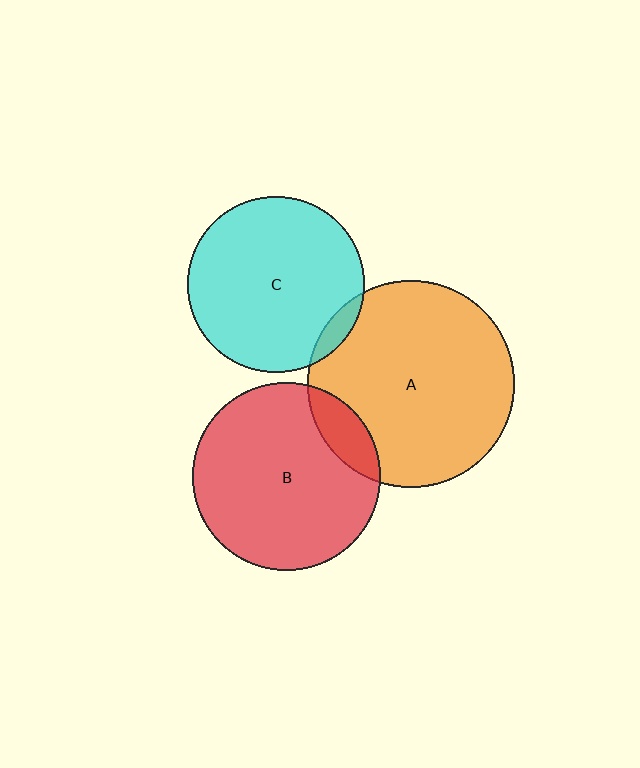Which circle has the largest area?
Circle A (orange).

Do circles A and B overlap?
Yes.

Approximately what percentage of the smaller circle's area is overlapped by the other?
Approximately 15%.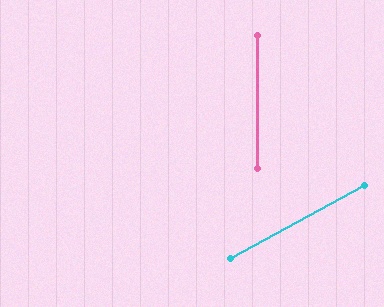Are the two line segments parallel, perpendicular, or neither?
Neither parallel nor perpendicular — they differ by about 61°.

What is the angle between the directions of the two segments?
Approximately 61 degrees.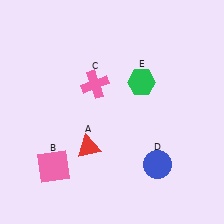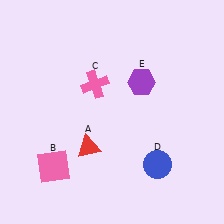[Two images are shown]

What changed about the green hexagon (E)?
In Image 1, E is green. In Image 2, it changed to purple.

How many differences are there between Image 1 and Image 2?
There is 1 difference between the two images.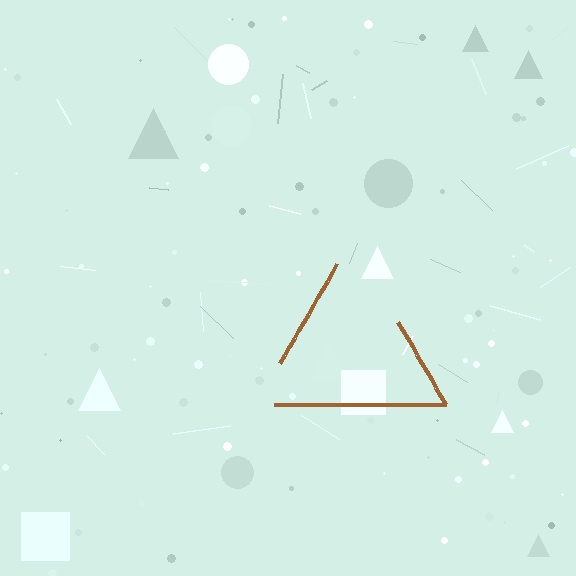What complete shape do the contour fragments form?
The contour fragments form a triangle.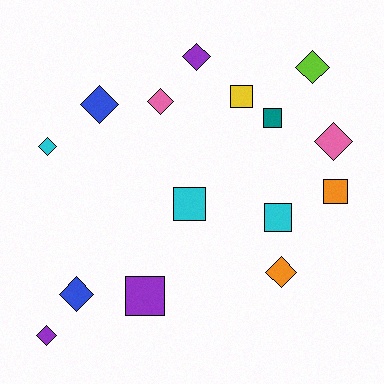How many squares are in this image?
There are 6 squares.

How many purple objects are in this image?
There are 3 purple objects.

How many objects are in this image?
There are 15 objects.